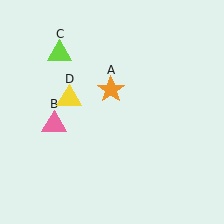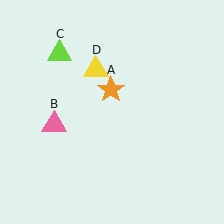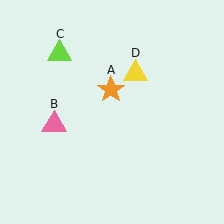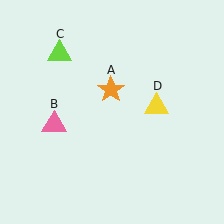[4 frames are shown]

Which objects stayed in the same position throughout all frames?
Orange star (object A) and pink triangle (object B) and lime triangle (object C) remained stationary.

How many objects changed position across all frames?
1 object changed position: yellow triangle (object D).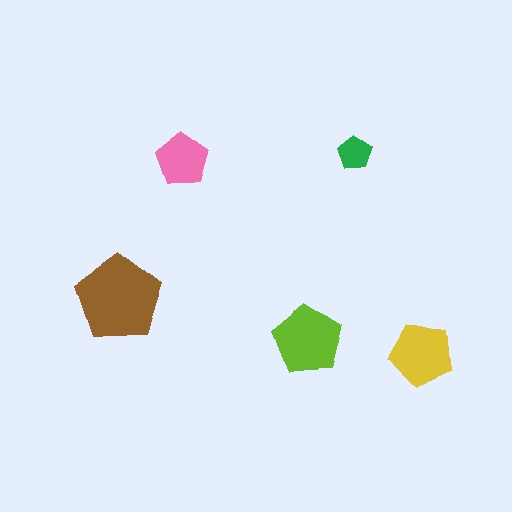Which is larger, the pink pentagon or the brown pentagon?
The brown one.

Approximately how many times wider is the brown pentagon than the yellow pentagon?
About 1.5 times wider.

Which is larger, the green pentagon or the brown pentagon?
The brown one.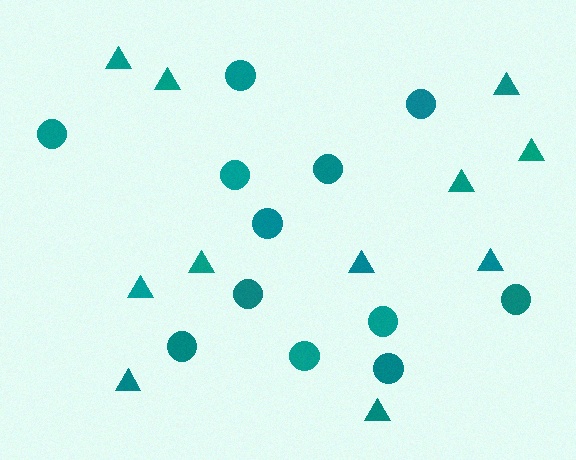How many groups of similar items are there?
There are 2 groups: one group of circles (12) and one group of triangles (11).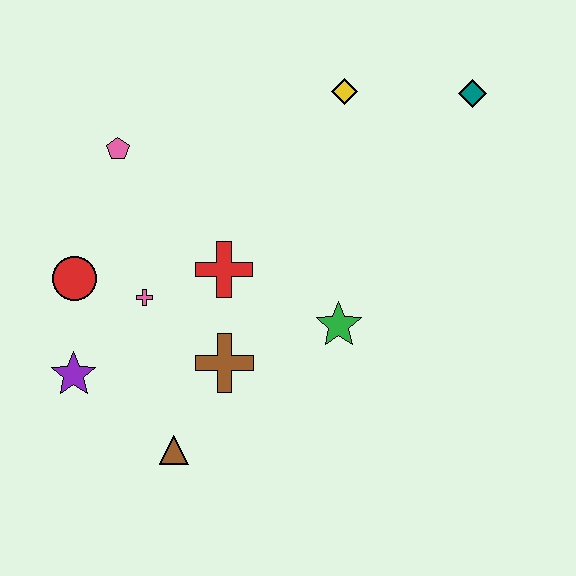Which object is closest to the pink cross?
The red circle is closest to the pink cross.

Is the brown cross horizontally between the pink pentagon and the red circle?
No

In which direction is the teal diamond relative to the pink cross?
The teal diamond is to the right of the pink cross.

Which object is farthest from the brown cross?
The teal diamond is farthest from the brown cross.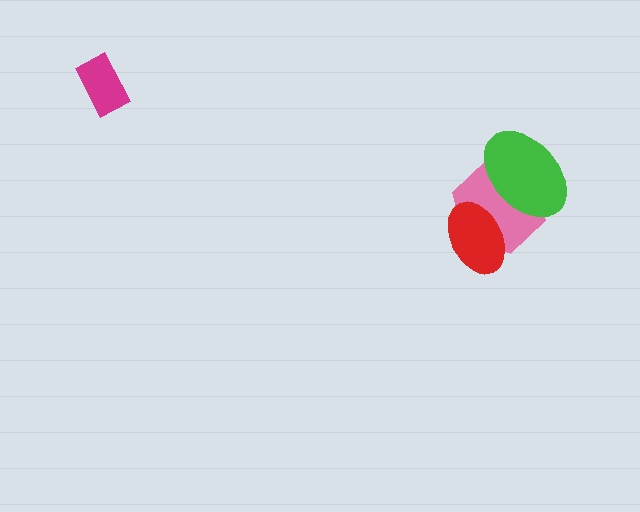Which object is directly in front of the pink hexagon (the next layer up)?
The green ellipse is directly in front of the pink hexagon.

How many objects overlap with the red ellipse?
1 object overlaps with the red ellipse.